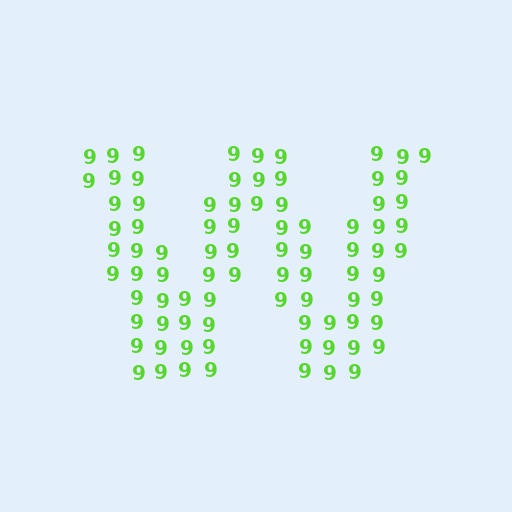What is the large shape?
The large shape is the letter W.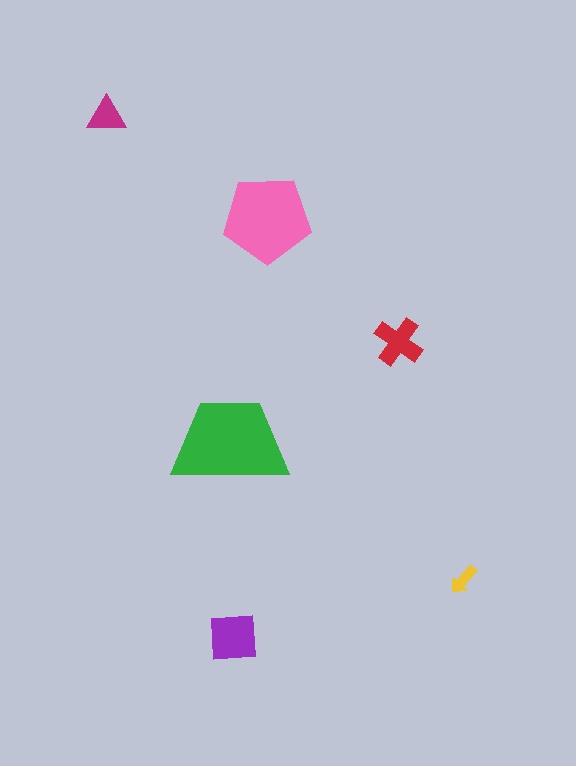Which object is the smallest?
The yellow arrow.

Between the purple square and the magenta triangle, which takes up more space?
The purple square.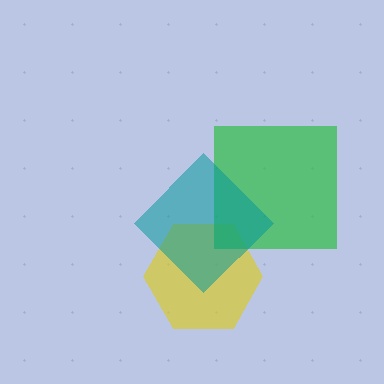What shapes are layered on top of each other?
The layered shapes are: a yellow hexagon, a green square, a teal diamond.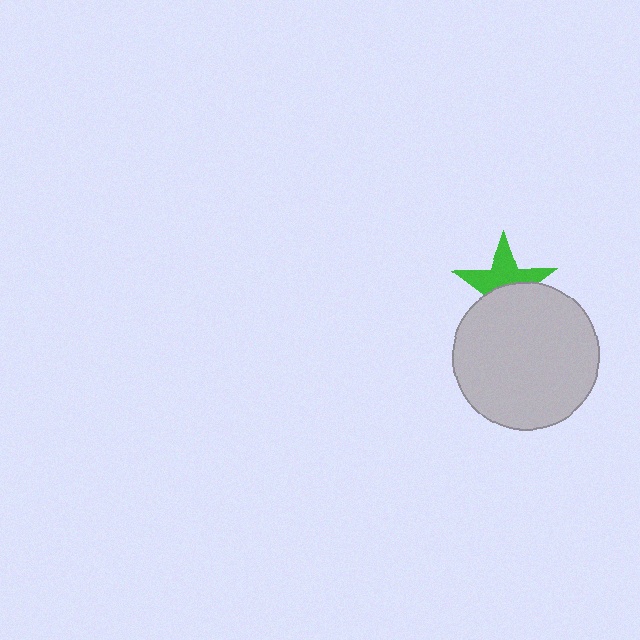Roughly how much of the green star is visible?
About half of it is visible (roughly 53%).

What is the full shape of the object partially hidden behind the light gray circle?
The partially hidden object is a green star.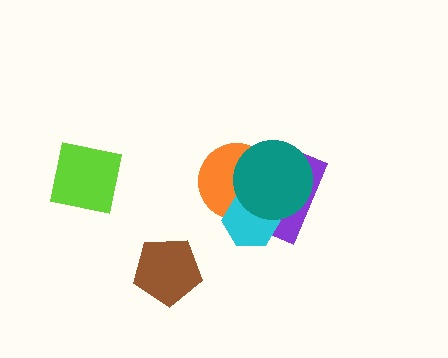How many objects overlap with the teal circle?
3 objects overlap with the teal circle.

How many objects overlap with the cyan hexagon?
3 objects overlap with the cyan hexagon.